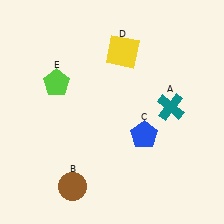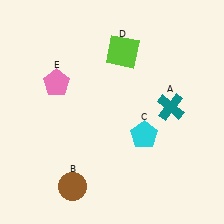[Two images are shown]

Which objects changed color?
C changed from blue to cyan. D changed from yellow to lime. E changed from lime to pink.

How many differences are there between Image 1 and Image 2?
There are 3 differences between the two images.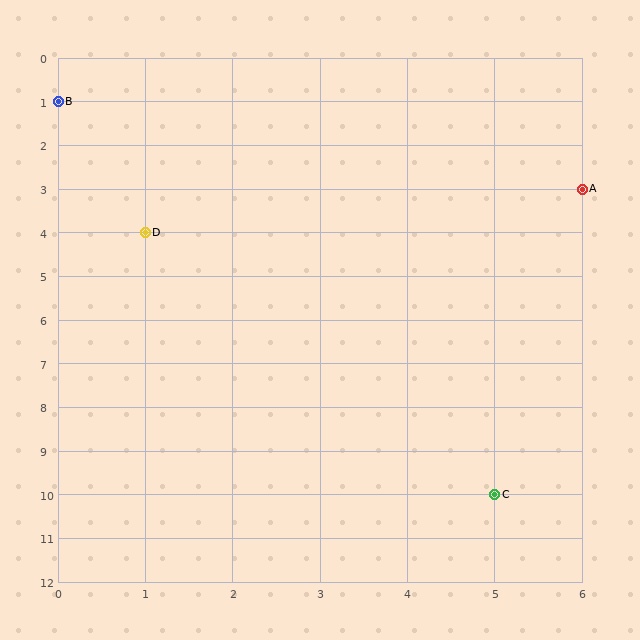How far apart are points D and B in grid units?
Points D and B are 1 column and 3 rows apart (about 3.2 grid units diagonally).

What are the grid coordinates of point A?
Point A is at grid coordinates (6, 3).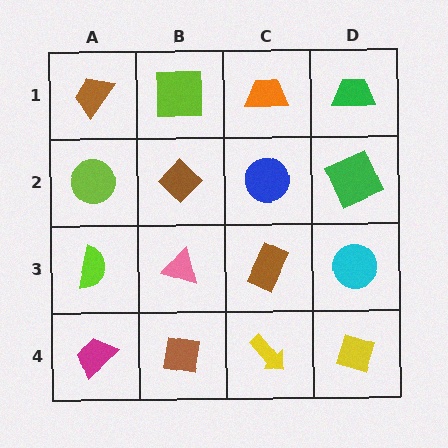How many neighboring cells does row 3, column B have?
4.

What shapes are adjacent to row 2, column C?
An orange trapezoid (row 1, column C), a brown rectangle (row 3, column C), a brown diamond (row 2, column B), a green square (row 2, column D).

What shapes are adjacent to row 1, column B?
A brown diamond (row 2, column B), a brown trapezoid (row 1, column A), an orange trapezoid (row 1, column C).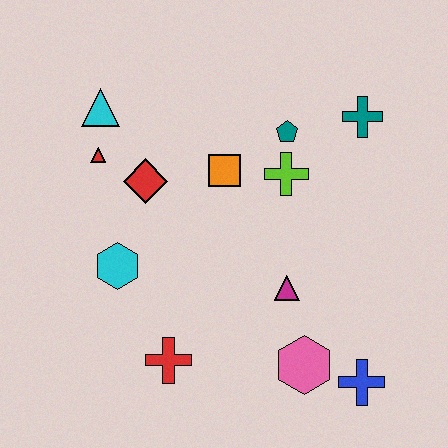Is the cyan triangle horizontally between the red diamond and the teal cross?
No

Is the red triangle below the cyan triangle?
Yes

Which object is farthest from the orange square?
The blue cross is farthest from the orange square.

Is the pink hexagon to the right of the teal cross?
No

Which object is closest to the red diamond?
The red triangle is closest to the red diamond.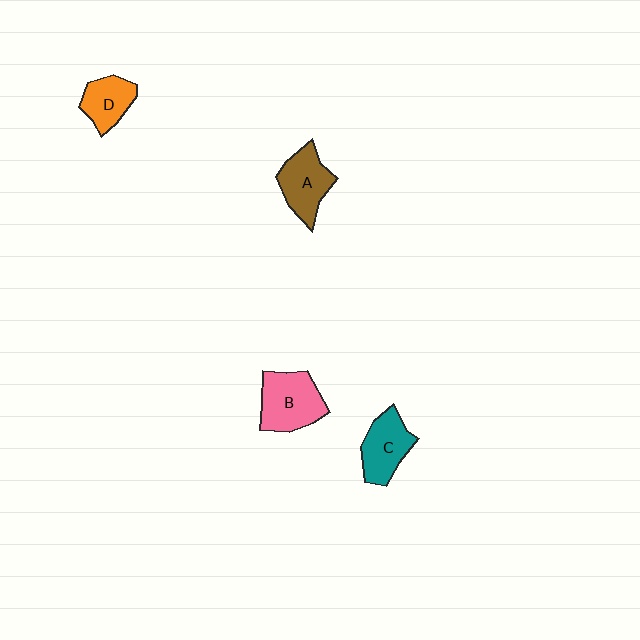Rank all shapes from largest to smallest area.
From largest to smallest: B (pink), A (brown), C (teal), D (orange).